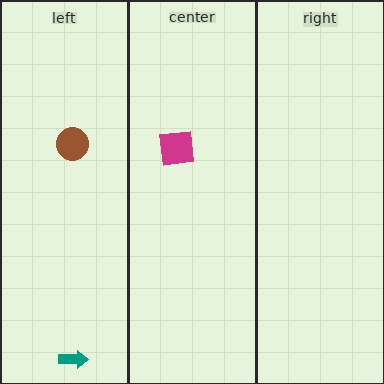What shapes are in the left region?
The teal arrow, the brown circle.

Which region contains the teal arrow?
The left region.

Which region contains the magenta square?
The center region.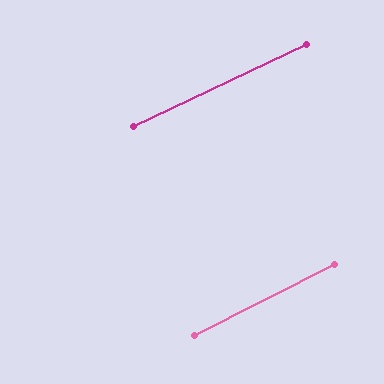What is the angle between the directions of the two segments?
Approximately 1 degree.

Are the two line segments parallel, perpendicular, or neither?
Parallel — their directions differ by only 1.2°.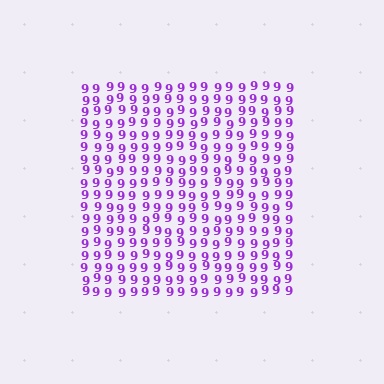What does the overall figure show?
The overall figure shows a square.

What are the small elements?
The small elements are digit 9's.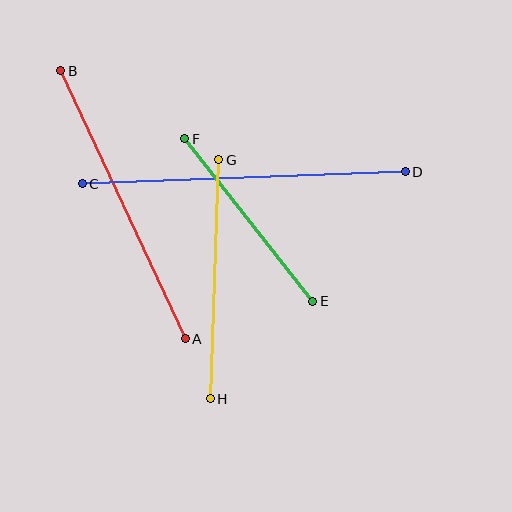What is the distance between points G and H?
The distance is approximately 239 pixels.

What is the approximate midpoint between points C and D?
The midpoint is at approximately (244, 178) pixels.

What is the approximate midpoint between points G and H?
The midpoint is at approximately (215, 279) pixels.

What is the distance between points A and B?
The distance is approximately 295 pixels.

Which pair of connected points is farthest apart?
Points C and D are farthest apart.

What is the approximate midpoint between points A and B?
The midpoint is at approximately (123, 205) pixels.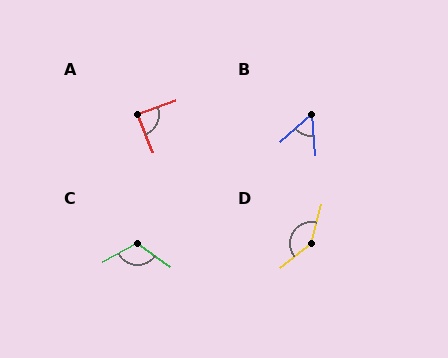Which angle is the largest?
D, at approximately 144 degrees.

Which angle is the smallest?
B, at approximately 53 degrees.